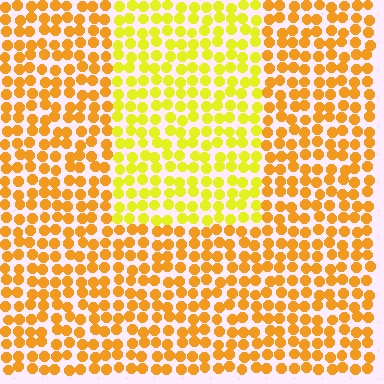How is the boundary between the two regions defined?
The boundary is defined purely by a slight shift in hue (about 29 degrees). Spacing, size, and orientation are identical on both sides.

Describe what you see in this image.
The image is filled with small orange elements in a uniform arrangement. A rectangle-shaped region is visible where the elements are tinted to a slightly different hue, forming a subtle color boundary.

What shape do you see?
I see a rectangle.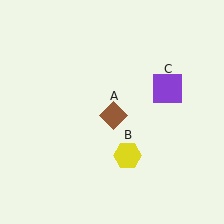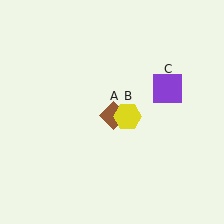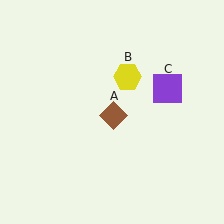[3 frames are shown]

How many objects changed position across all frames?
1 object changed position: yellow hexagon (object B).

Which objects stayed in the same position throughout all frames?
Brown diamond (object A) and purple square (object C) remained stationary.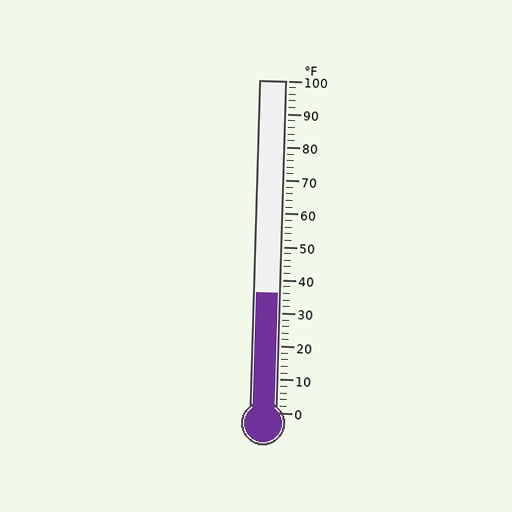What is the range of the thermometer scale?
The thermometer scale ranges from 0°F to 100°F.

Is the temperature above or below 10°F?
The temperature is above 10°F.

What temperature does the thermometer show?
The thermometer shows approximately 36°F.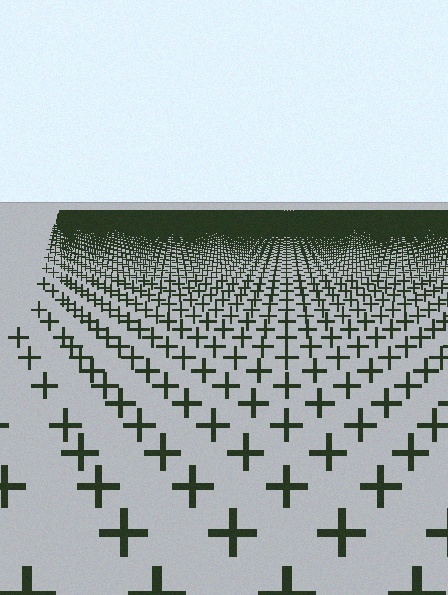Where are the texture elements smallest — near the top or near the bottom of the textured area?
Near the top.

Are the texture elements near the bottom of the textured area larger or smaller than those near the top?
Larger. Near the bottom, elements are closer to the viewer and appear at a bigger on-screen size.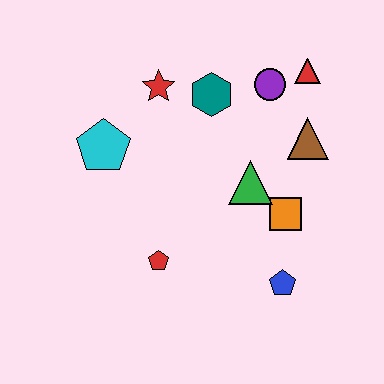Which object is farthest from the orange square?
The cyan pentagon is farthest from the orange square.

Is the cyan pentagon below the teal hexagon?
Yes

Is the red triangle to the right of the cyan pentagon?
Yes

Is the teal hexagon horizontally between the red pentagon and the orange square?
Yes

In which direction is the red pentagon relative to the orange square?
The red pentagon is to the left of the orange square.